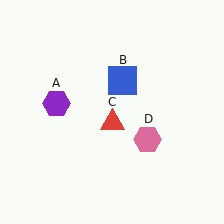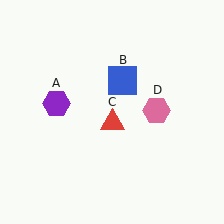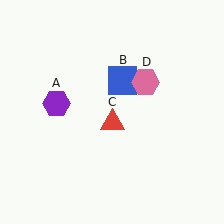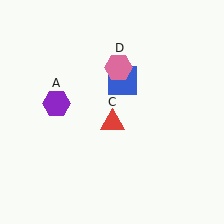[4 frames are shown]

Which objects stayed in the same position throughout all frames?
Purple hexagon (object A) and blue square (object B) and red triangle (object C) remained stationary.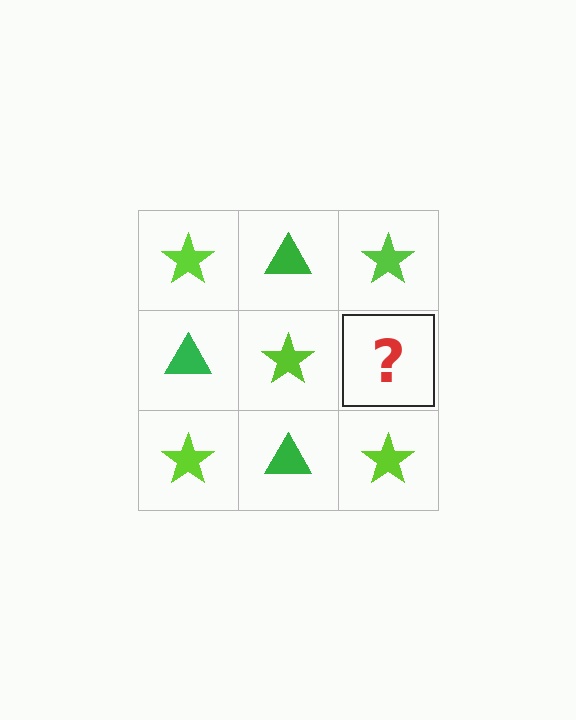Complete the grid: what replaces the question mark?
The question mark should be replaced with a green triangle.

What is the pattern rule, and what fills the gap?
The rule is that it alternates lime star and green triangle in a checkerboard pattern. The gap should be filled with a green triangle.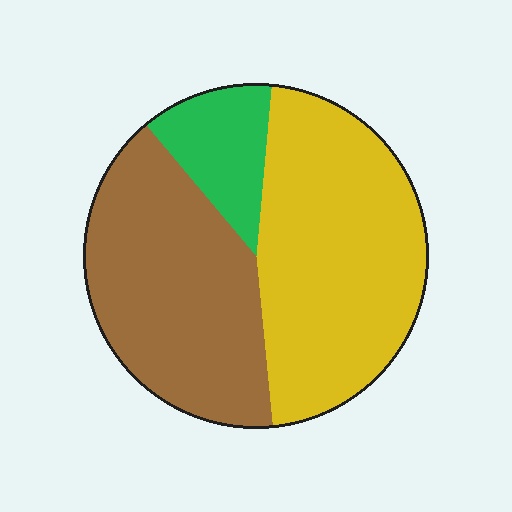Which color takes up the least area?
Green, at roughly 15%.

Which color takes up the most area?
Yellow, at roughly 45%.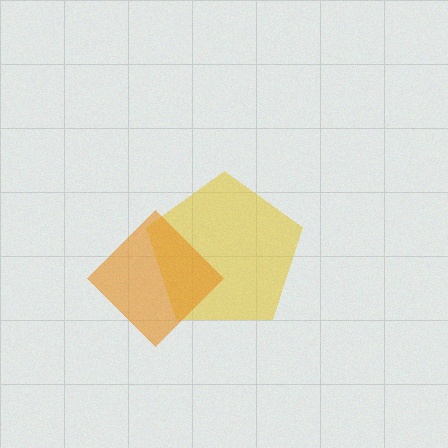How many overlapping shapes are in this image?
There are 2 overlapping shapes in the image.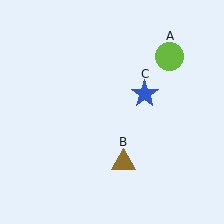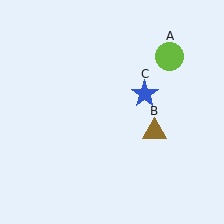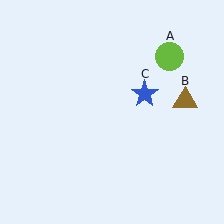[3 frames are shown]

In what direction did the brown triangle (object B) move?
The brown triangle (object B) moved up and to the right.